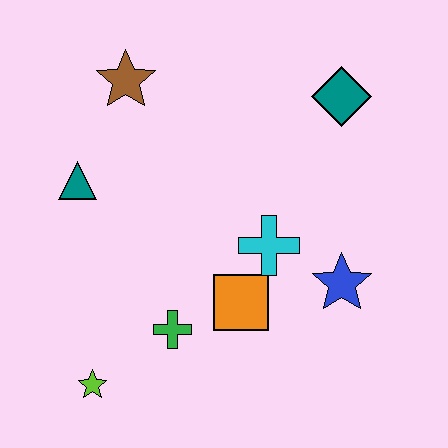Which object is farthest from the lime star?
The teal diamond is farthest from the lime star.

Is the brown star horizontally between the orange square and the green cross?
No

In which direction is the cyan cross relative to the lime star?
The cyan cross is to the right of the lime star.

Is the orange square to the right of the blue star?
No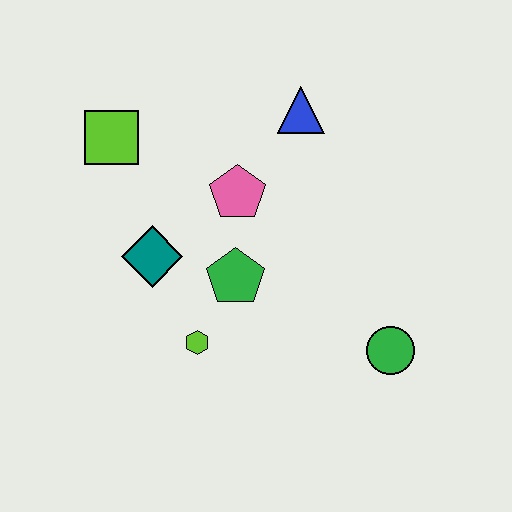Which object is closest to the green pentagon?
The lime hexagon is closest to the green pentagon.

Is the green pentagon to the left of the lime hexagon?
No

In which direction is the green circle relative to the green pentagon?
The green circle is to the right of the green pentagon.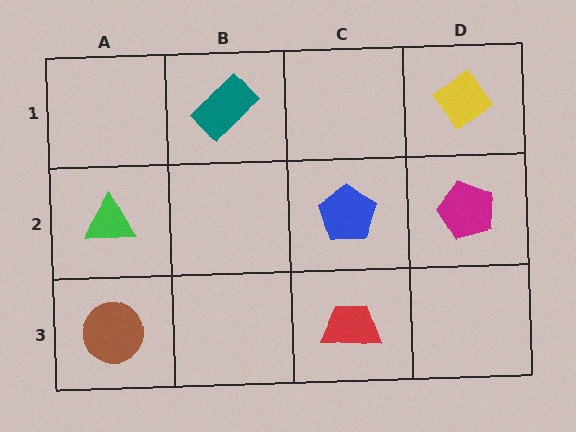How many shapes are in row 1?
2 shapes.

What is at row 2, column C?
A blue pentagon.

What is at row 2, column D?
A magenta pentagon.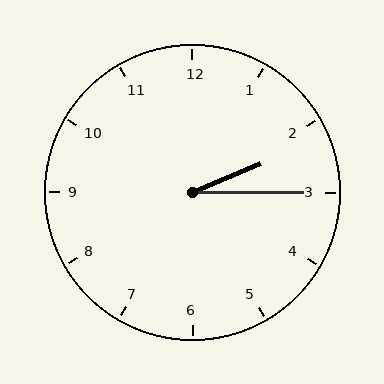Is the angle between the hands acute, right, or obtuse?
It is acute.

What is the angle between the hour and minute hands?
Approximately 22 degrees.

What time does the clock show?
2:15.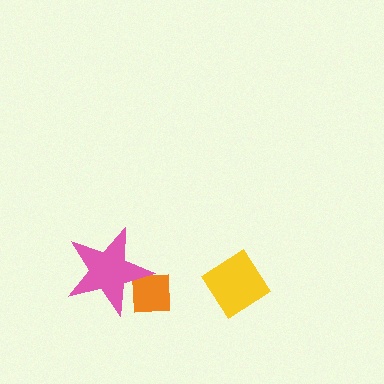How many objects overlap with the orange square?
1 object overlaps with the orange square.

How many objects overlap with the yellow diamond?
0 objects overlap with the yellow diamond.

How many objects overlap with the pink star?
1 object overlaps with the pink star.